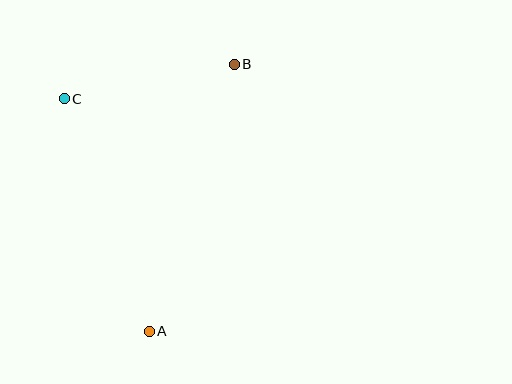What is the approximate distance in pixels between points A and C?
The distance between A and C is approximately 248 pixels.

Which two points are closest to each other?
Points B and C are closest to each other.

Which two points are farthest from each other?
Points A and B are farthest from each other.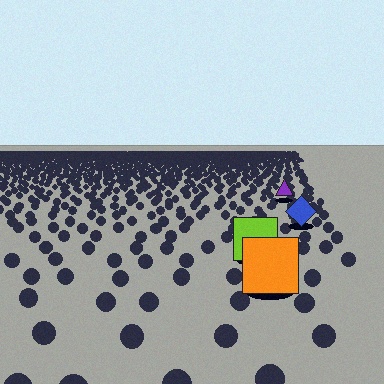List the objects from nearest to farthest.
From nearest to farthest: the orange square, the lime square, the blue diamond, the purple triangle.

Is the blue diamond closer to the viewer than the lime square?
No. The lime square is closer — you can tell from the texture gradient: the ground texture is coarser near it.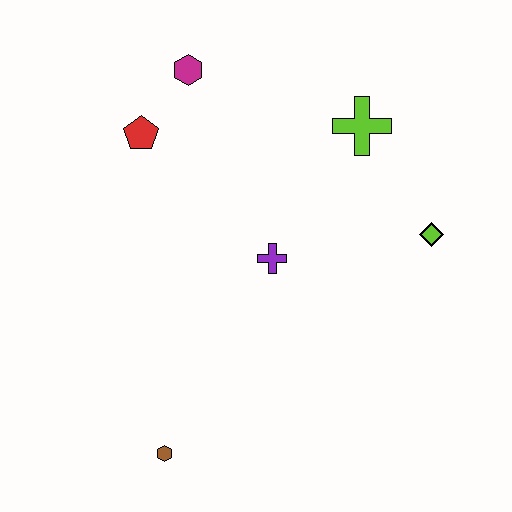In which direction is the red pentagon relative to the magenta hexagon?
The red pentagon is below the magenta hexagon.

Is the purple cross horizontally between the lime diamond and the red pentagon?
Yes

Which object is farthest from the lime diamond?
The brown hexagon is farthest from the lime diamond.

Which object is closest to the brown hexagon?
The purple cross is closest to the brown hexagon.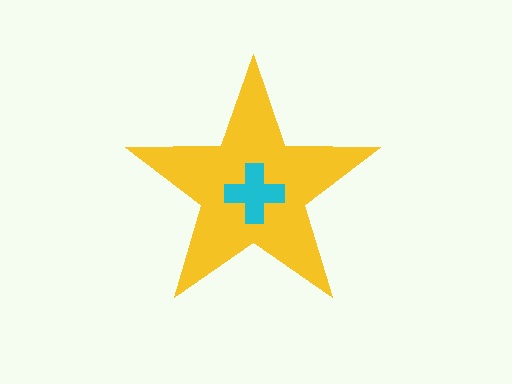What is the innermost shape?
The cyan cross.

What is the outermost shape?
The yellow star.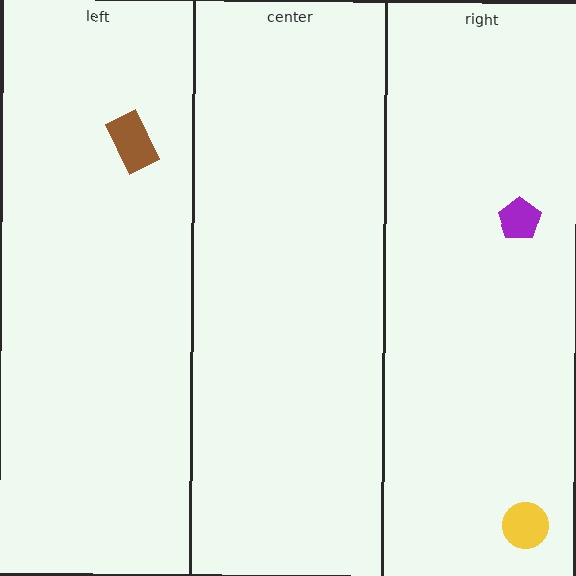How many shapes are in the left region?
1.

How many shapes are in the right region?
2.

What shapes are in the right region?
The purple pentagon, the yellow circle.